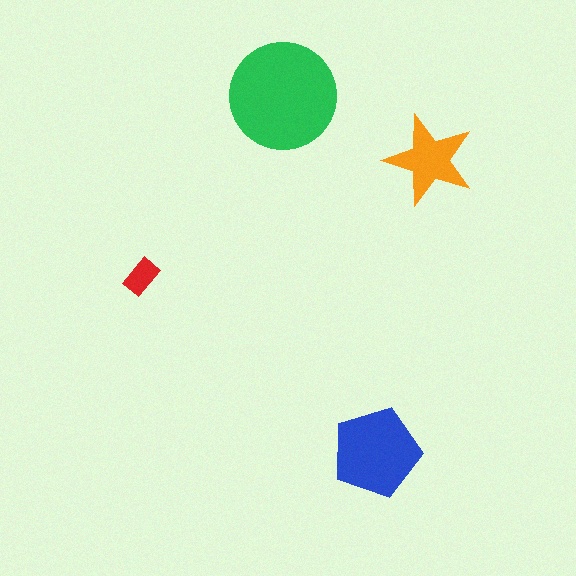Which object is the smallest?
The red rectangle.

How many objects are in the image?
There are 4 objects in the image.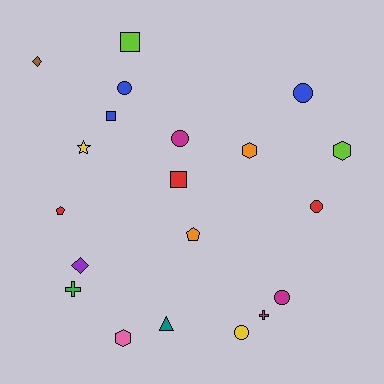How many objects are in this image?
There are 20 objects.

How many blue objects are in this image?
There are 3 blue objects.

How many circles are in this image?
There are 6 circles.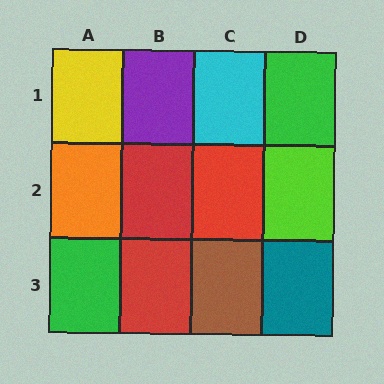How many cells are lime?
1 cell is lime.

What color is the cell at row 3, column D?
Teal.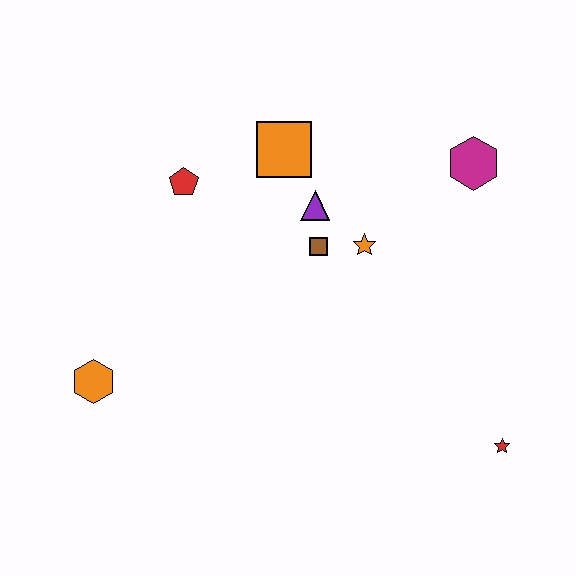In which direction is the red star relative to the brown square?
The red star is below the brown square.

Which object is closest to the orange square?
The purple triangle is closest to the orange square.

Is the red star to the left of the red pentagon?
No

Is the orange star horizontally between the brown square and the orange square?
No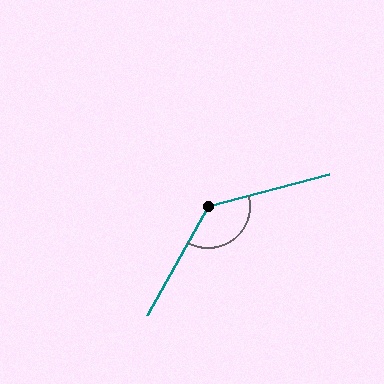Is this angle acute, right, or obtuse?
It is obtuse.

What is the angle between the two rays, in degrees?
Approximately 134 degrees.